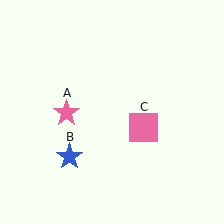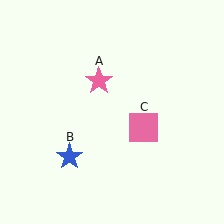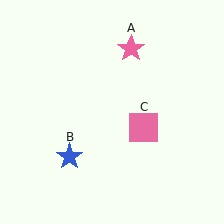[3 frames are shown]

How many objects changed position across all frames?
1 object changed position: pink star (object A).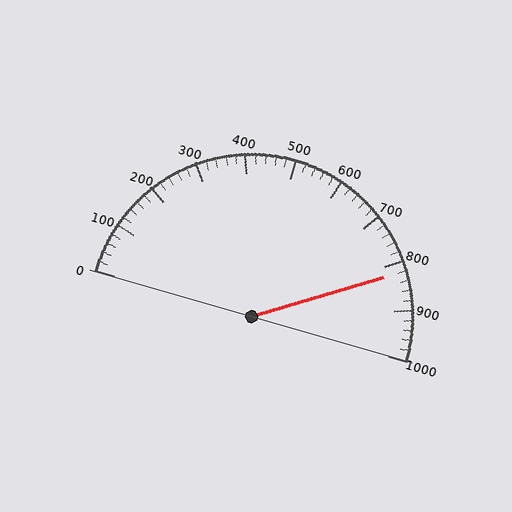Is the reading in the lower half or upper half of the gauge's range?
The reading is in the upper half of the range (0 to 1000).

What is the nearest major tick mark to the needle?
The nearest major tick mark is 800.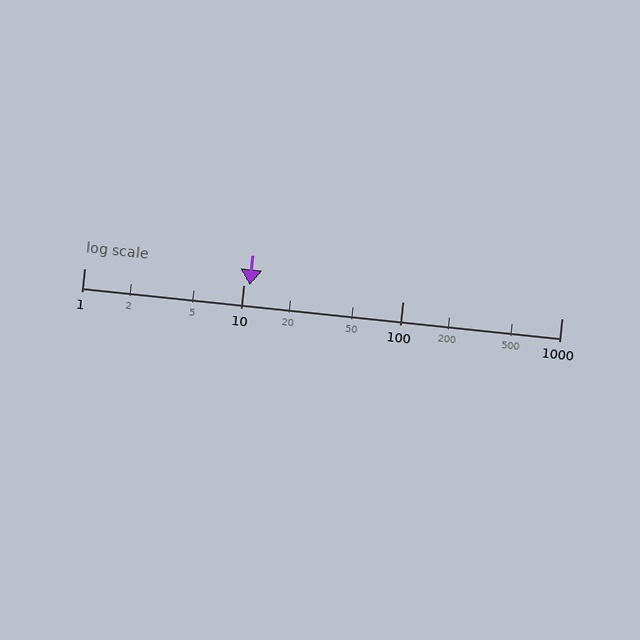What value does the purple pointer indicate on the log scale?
The pointer indicates approximately 11.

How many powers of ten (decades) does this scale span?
The scale spans 3 decades, from 1 to 1000.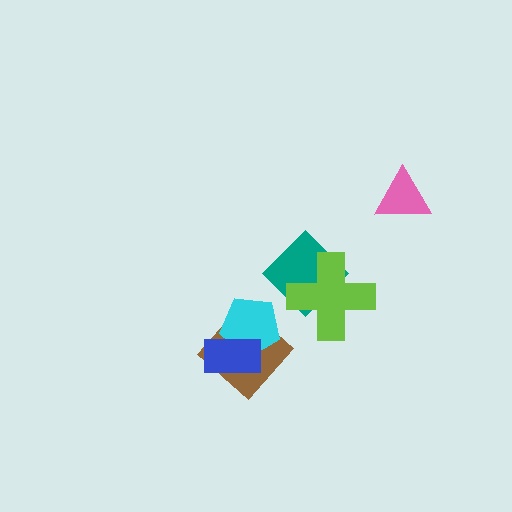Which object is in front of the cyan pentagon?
The blue rectangle is in front of the cyan pentagon.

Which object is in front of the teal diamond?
The lime cross is in front of the teal diamond.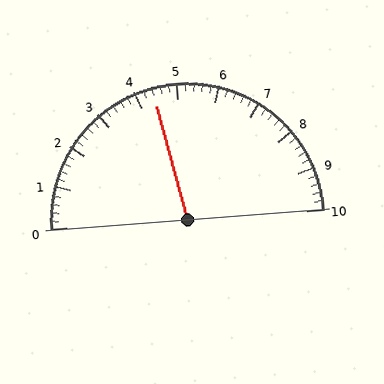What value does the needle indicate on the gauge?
The needle indicates approximately 4.4.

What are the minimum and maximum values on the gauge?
The gauge ranges from 0 to 10.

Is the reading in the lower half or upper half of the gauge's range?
The reading is in the lower half of the range (0 to 10).